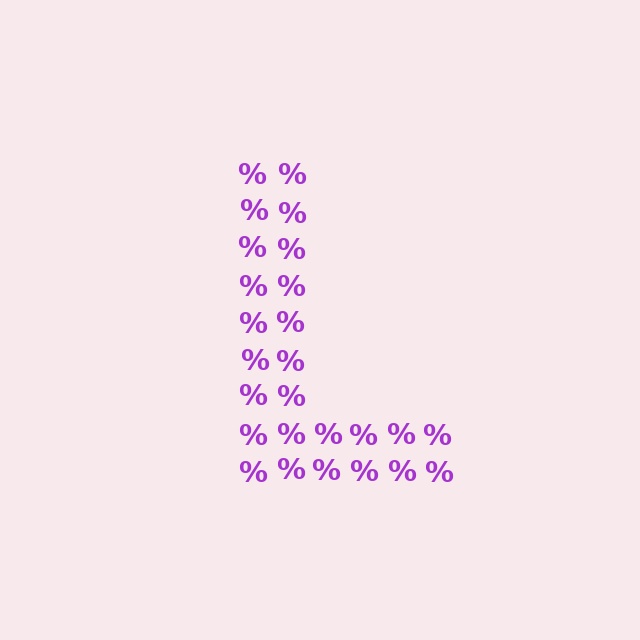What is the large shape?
The large shape is the letter L.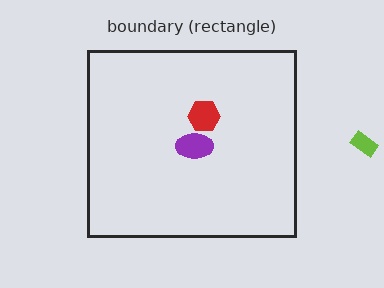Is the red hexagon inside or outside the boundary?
Inside.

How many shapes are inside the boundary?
2 inside, 1 outside.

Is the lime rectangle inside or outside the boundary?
Outside.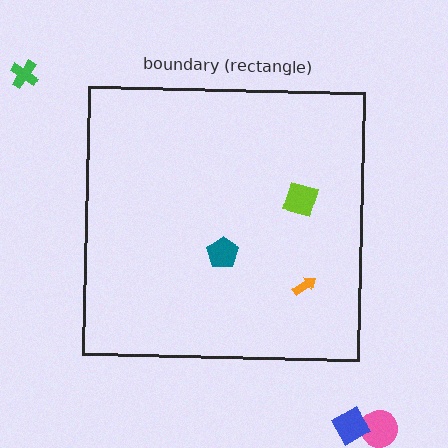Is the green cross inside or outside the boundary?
Outside.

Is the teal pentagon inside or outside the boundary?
Inside.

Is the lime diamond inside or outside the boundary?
Inside.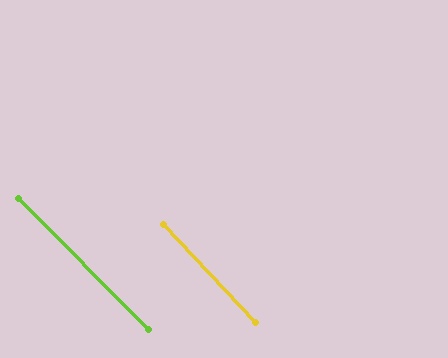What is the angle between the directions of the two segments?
Approximately 1 degree.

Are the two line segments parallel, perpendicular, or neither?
Parallel — their directions differ by only 1.5°.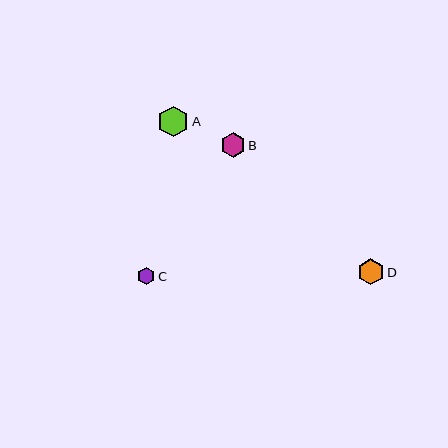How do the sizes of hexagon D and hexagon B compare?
Hexagon D and hexagon B are approximately the same size.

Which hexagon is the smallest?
Hexagon C is the smallest with a size of approximately 18 pixels.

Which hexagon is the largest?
Hexagon A is the largest with a size of approximately 31 pixels.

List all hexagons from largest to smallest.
From largest to smallest: A, D, B, C.